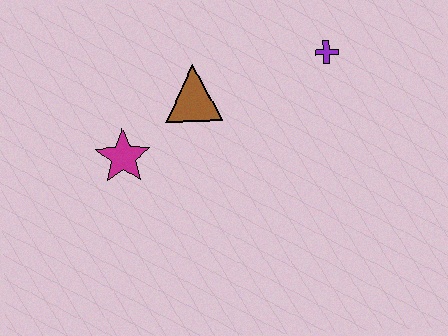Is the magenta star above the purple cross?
No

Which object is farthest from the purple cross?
The magenta star is farthest from the purple cross.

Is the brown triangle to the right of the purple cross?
No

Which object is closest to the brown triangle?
The magenta star is closest to the brown triangle.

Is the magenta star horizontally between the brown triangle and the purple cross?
No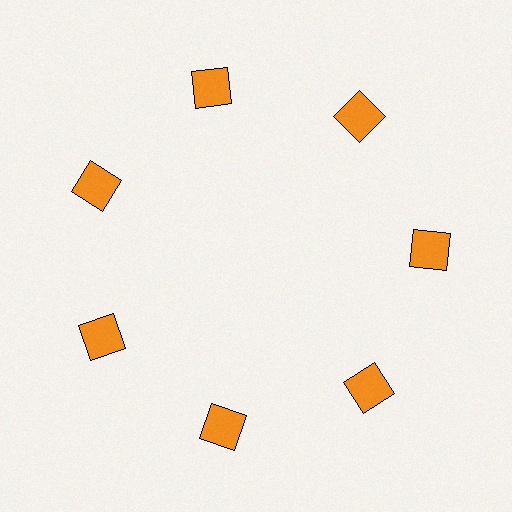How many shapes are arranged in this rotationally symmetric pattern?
There are 7 shapes, arranged in 7 groups of 1.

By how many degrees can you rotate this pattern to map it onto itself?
The pattern maps onto itself every 51 degrees of rotation.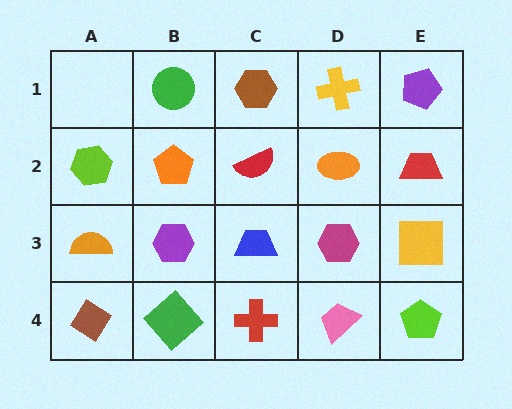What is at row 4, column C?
A red cross.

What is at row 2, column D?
An orange ellipse.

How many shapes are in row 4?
5 shapes.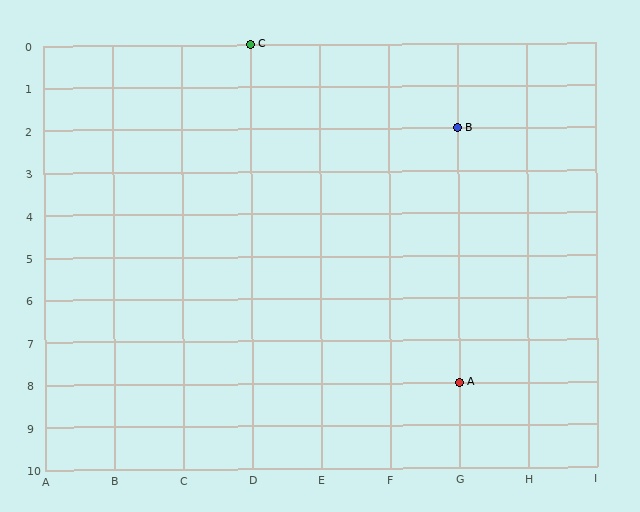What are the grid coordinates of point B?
Point B is at grid coordinates (G, 2).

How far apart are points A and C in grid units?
Points A and C are 3 columns and 8 rows apart (about 8.5 grid units diagonally).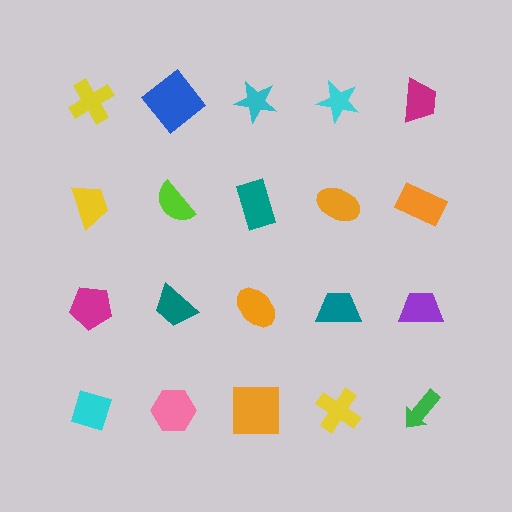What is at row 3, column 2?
A teal trapezoid.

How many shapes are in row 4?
5 shapes.